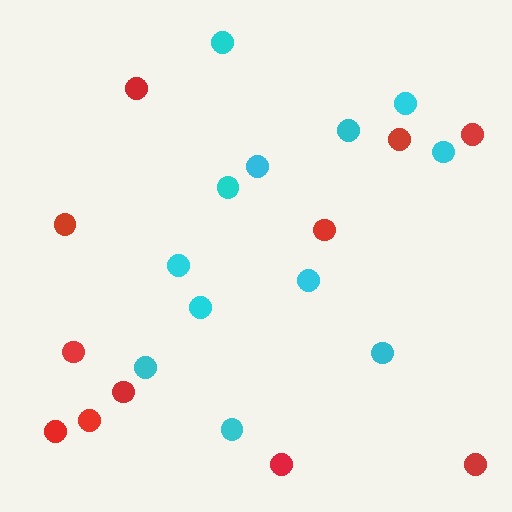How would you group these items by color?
There are 2 groups: one group of red circles (11) and one group of cyan circles (12).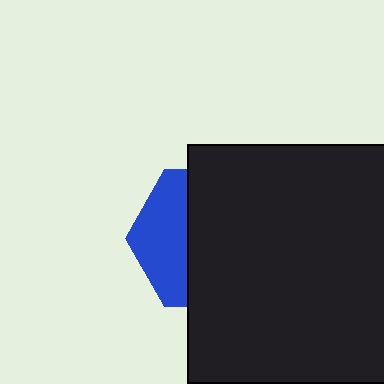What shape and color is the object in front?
The object in front is a black square.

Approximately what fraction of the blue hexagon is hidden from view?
Roughly 64% of the blue hexagon is hidden behind the black square.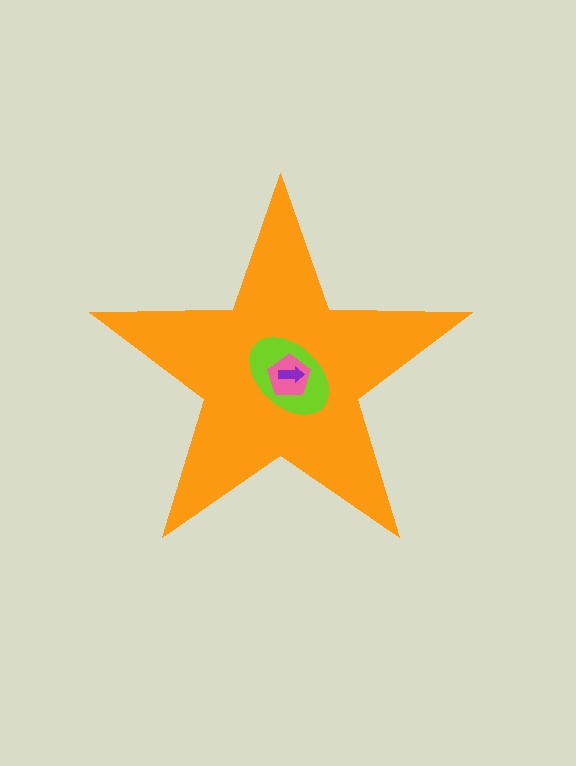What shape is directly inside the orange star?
The lime ellipse.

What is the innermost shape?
The purple arrow.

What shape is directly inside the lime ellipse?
The pink pentagon.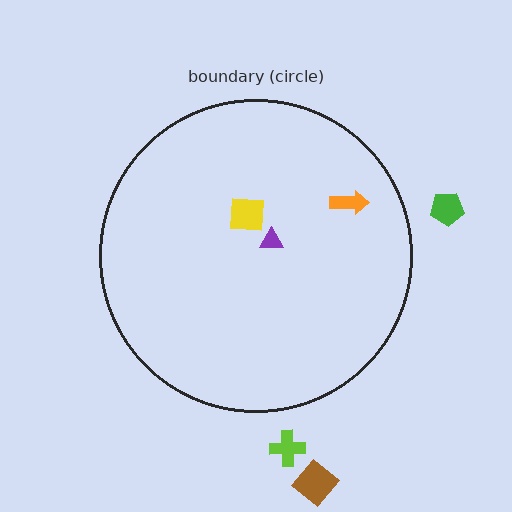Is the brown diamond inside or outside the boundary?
Outside.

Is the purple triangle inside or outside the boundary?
Inside.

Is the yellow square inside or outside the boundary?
Inside.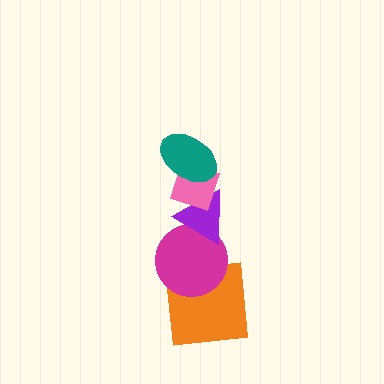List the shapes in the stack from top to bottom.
From top to bottom: the teal ellipse, the pink diamond, the purple triangle, the magenta circle, the orange square.